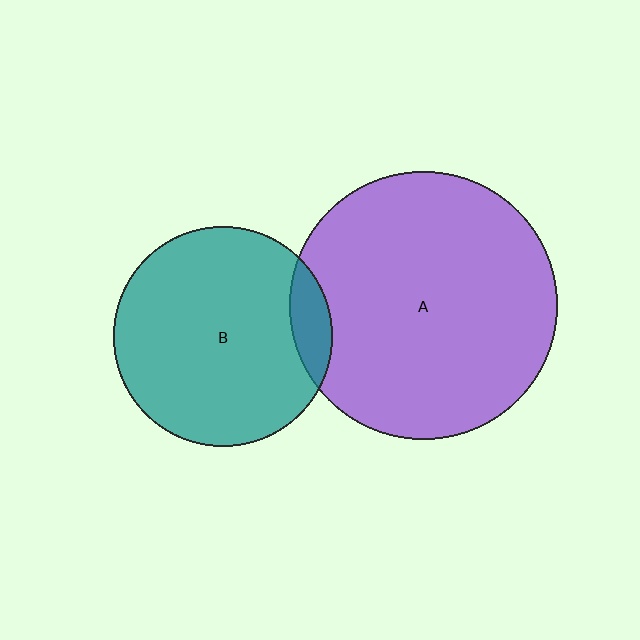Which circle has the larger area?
Circle A (purple).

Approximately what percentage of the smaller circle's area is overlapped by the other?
Approximately 10%.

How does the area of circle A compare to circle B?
Approximately 1.5 times.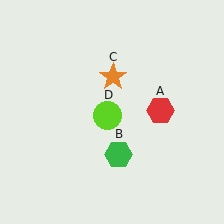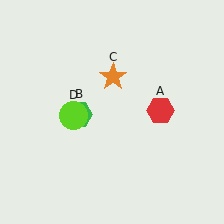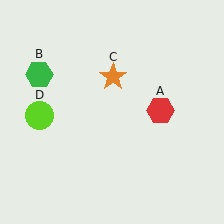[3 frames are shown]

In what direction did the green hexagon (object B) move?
The green hexagon (object B) moved up and to the left.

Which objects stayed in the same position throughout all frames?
Red hexagon (object A) and orange star (object C) remained stationary.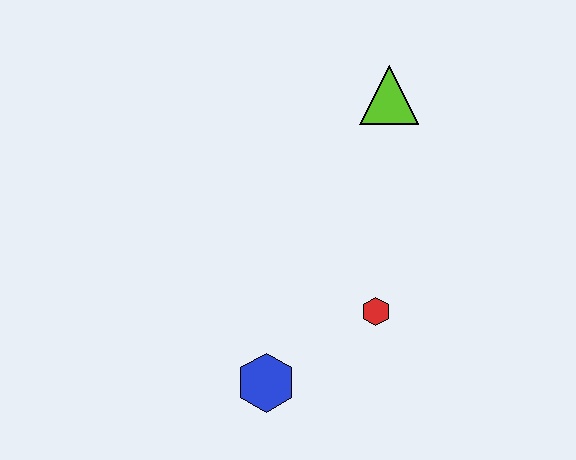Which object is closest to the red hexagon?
The blue hexagon is closest to the red hexagon.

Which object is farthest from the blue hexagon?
The lime triangle is farthest from the blue hexagon.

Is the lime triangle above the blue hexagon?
Yes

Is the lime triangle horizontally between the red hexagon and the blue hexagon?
No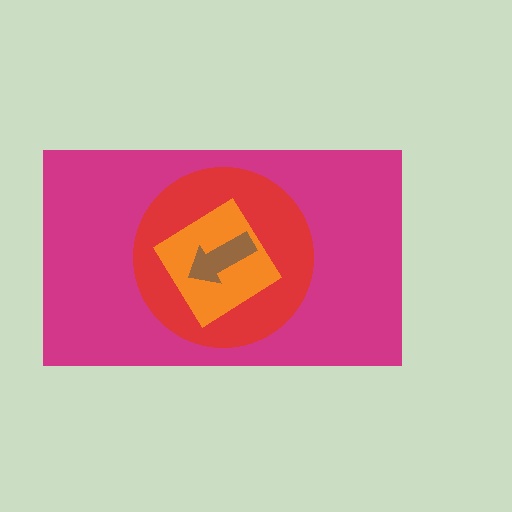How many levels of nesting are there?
4.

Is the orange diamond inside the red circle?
Yes.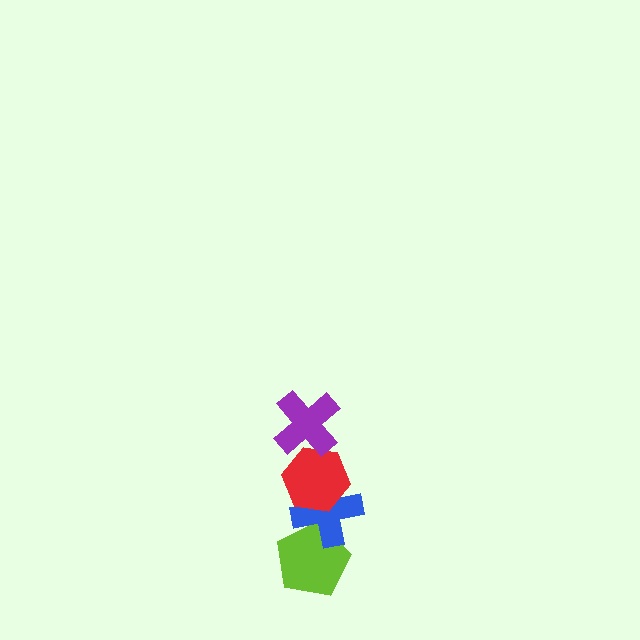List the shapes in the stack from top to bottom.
From top to bottom: the purple cross, the red hexagon, the blue cross, the lime pentagon.